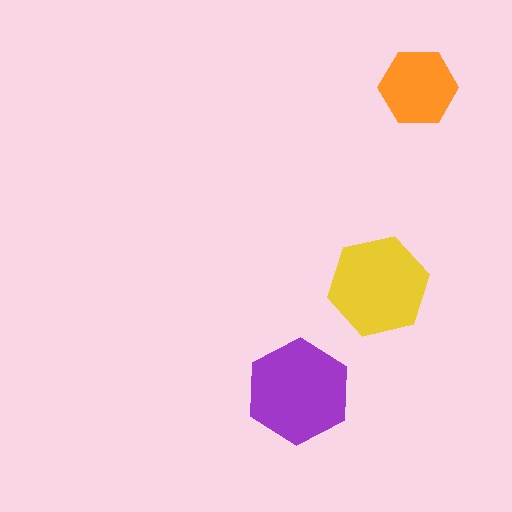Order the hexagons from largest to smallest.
the purple one, the yellow one, the orange one.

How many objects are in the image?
There are 3 objects in the image.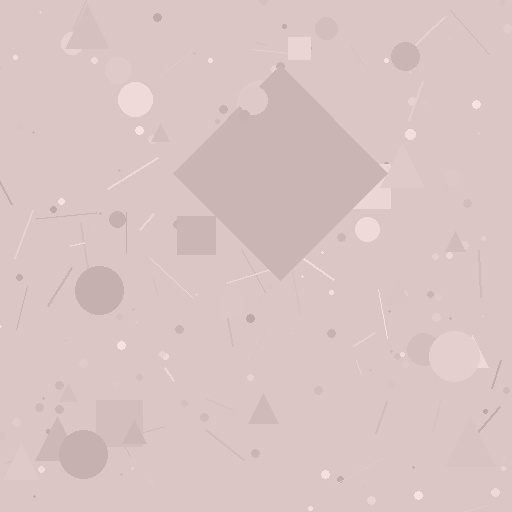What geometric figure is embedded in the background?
A diamond is embedded in the background.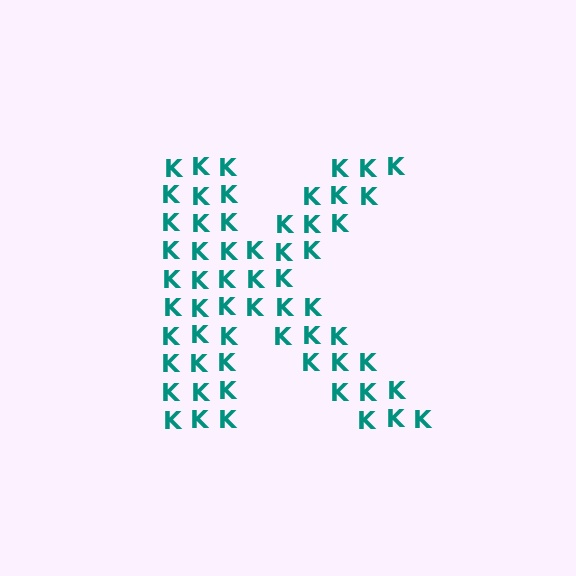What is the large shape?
The large shape is the letter K.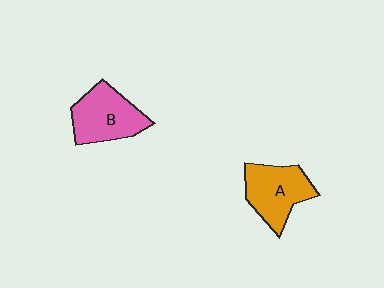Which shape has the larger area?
Shape B (pink).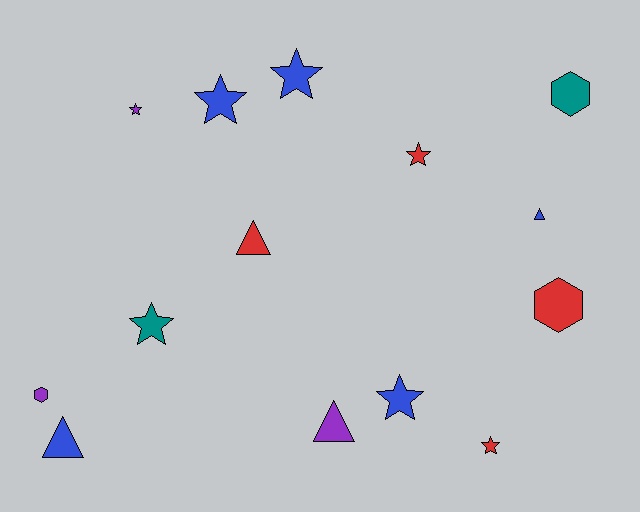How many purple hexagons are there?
There is 1 purple hexagon.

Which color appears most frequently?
Blue, with 5 objects.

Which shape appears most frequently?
Star, with 7 objects.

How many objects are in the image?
There are 14 objects.